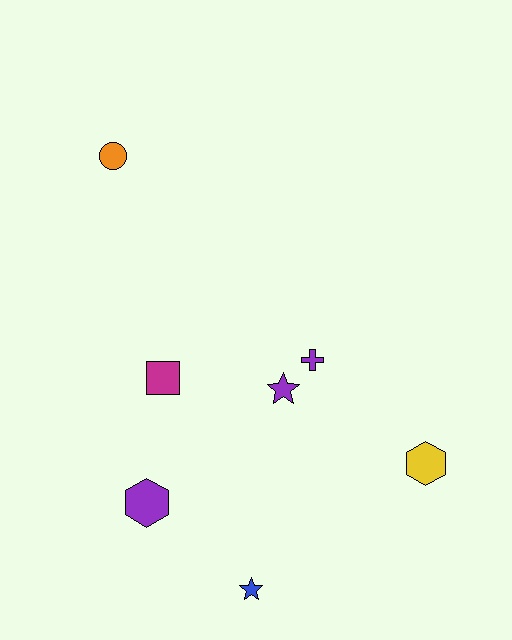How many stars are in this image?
There are 2 stars.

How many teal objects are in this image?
There are no teal objects.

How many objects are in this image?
There are 7 objects.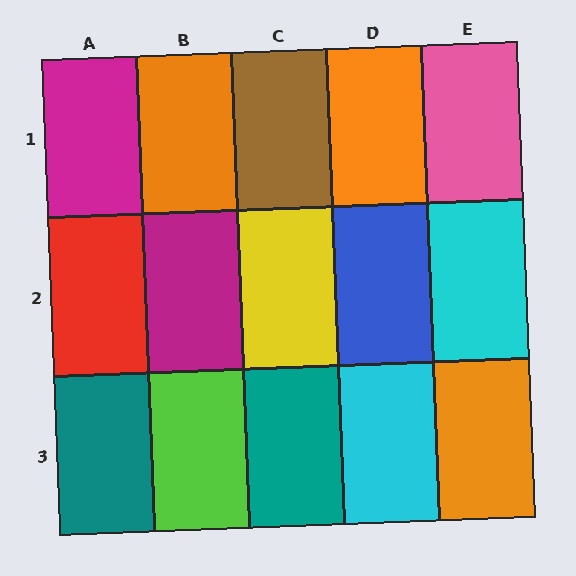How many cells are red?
1 cell is red.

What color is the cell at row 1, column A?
Magenta.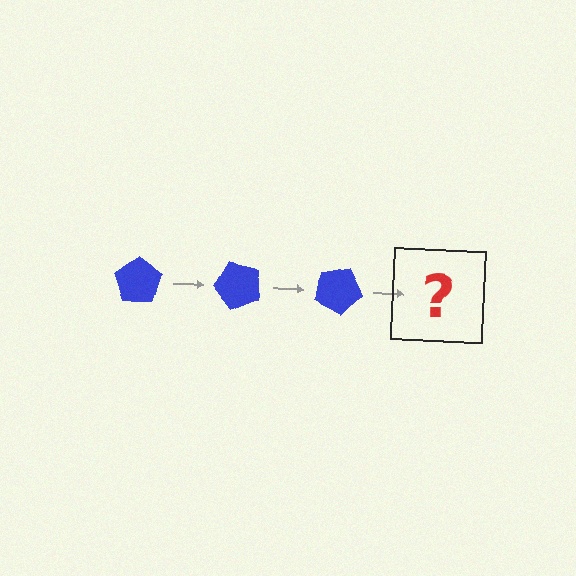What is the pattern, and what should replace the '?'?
The pattern is that the pentagon rotates 50 degrees each step. The '?' should be a blue pentagon rotated 150 degrees.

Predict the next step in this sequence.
The next step is a blue pentagon rotated 150 degrees.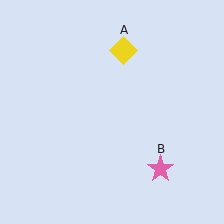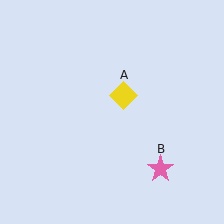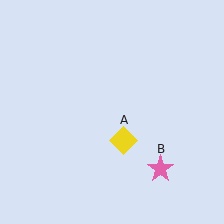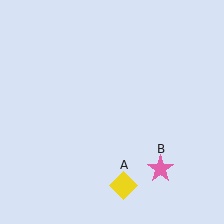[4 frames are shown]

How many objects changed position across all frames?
1 object changed position: yellow diamond (object A).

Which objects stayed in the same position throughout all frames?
Pink star (object B) remained stationary.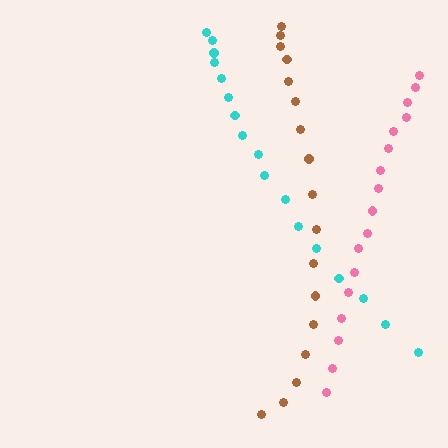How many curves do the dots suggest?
There are 3 distinct paths.